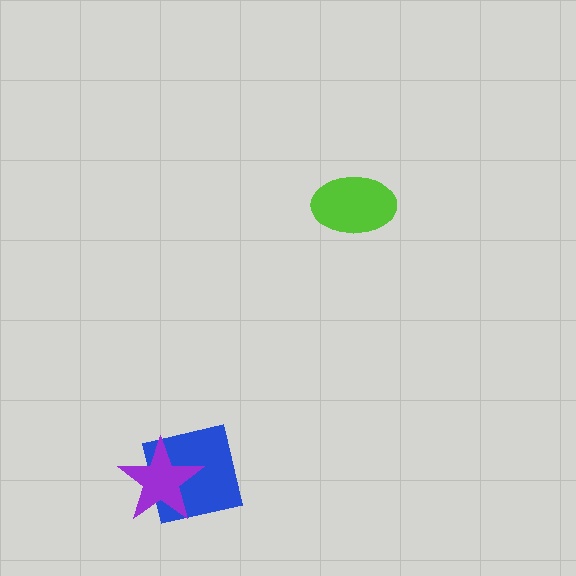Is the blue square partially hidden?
Yes, it is partially covered by another shape.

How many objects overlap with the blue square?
1 object overlaps with the blue square.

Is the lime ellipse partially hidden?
No, no other shape covers it.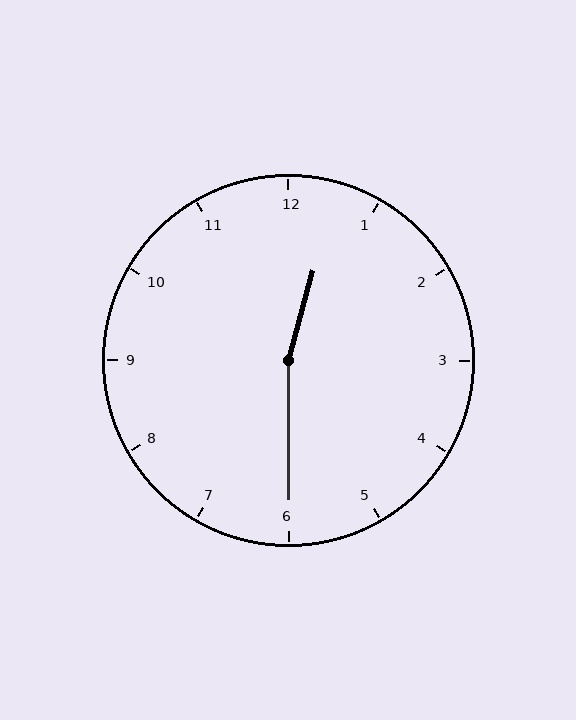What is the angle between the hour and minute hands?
Approximately 165 degrees.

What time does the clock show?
12:30.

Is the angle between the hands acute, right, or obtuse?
It is obtuse.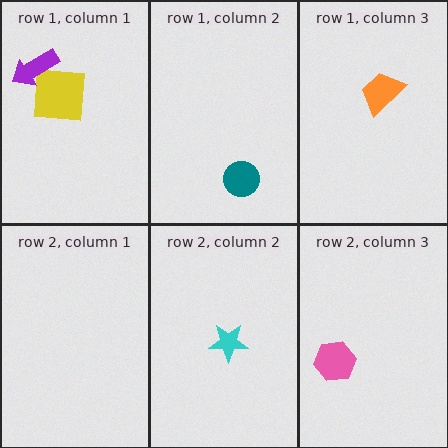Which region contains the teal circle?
The row 1, column 2 region.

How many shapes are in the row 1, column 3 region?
1.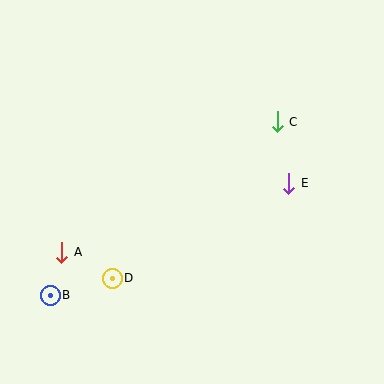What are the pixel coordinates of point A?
Point A is at (62, 252).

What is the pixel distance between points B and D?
The distance between B and D is 64 pixels.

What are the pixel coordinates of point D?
Point D is at (112, 278).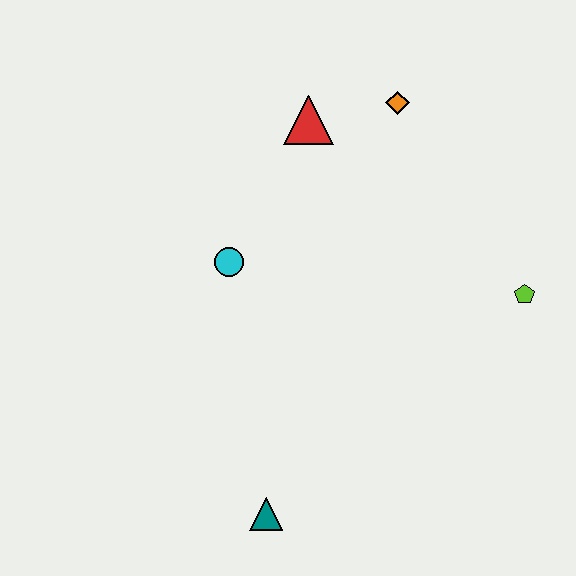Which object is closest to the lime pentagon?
The orange diamond is closest to the lime pentagon.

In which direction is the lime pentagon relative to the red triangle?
The lime pentagon is to the right of the red triangle.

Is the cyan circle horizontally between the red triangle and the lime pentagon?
No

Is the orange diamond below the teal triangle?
No